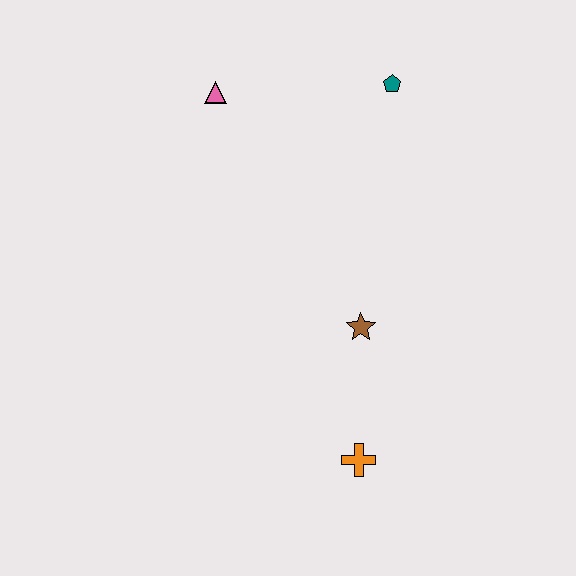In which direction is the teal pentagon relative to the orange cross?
The teal pentagon is above the orange cross.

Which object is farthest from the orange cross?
The pink triangle is farthest from the orange cross.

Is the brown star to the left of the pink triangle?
No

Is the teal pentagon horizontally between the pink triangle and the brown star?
No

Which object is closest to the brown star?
The orange cross is closest to the brown star.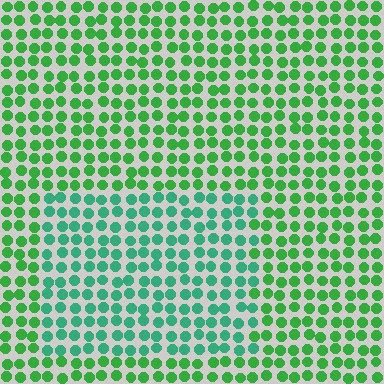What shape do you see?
I see a rectangle.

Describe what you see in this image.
The image is filled with small green elements in a uniform arrangement. A rectangle-shaped region is visible where the elements are tinted to a slightly different hue, forming a subtle color boundary.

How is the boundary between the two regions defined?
The boundary is defined purely by a slight shift in hue (about 32 degrees). Spacing, size, and orientation are identical on both sides.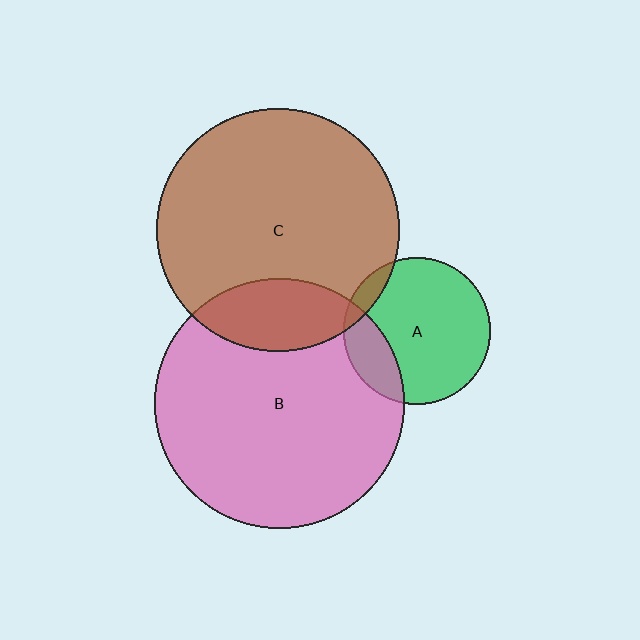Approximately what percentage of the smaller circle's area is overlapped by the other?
Approximately 10%.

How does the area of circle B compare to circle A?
Approximately 2.9 times.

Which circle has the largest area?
Circle B (pink).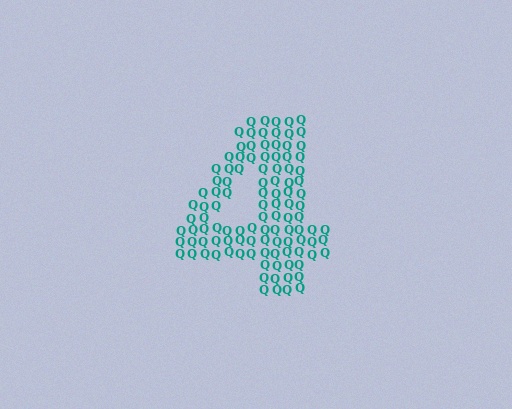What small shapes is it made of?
It is made of small letter Q's.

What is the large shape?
The large shape is the digit 4.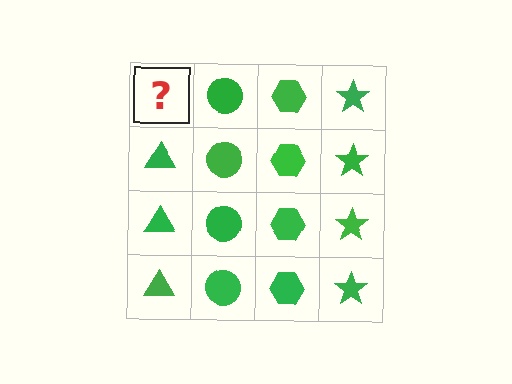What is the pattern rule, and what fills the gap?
The rule is that each column has a consistent shape. The gap should be filled with a green triangle.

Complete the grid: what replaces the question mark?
The question mark should be replaced with a green triangle.